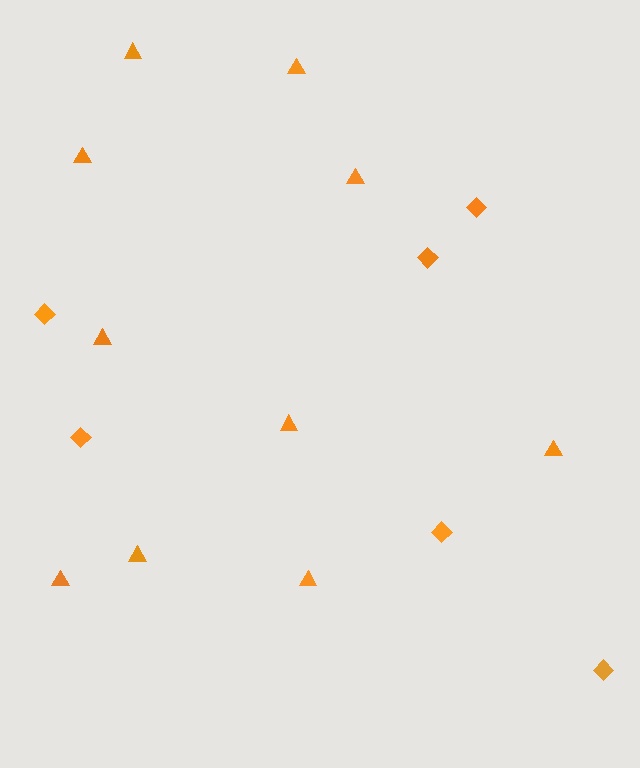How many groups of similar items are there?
There are 2 groups: one group of diamonds (6) and one group of triangles (10).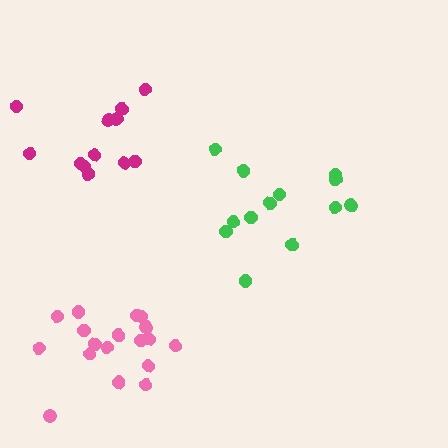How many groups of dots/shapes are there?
There are 3 groups.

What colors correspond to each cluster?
The clusters are colored: green, pink, magenta.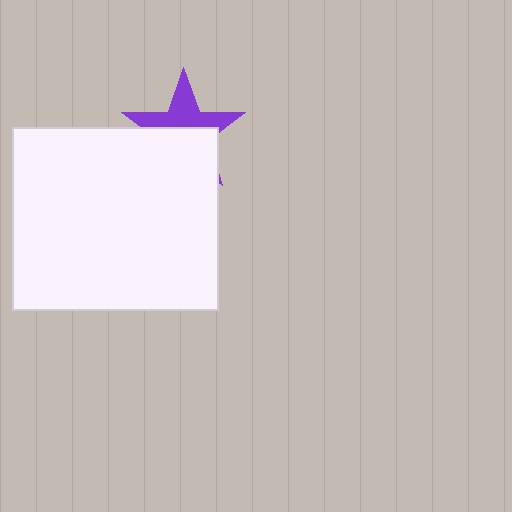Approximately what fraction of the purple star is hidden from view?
Roughly 53% of the purple star is hidden behind the white rectangle.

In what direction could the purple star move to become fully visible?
The purple star could move up. That would shift it out from behind the white rectangle entirely.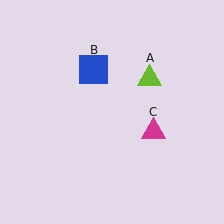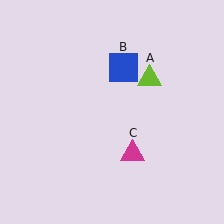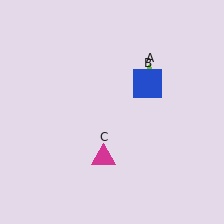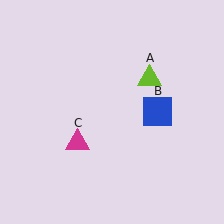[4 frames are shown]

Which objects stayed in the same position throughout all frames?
Lime triangle (object A) remained stationary.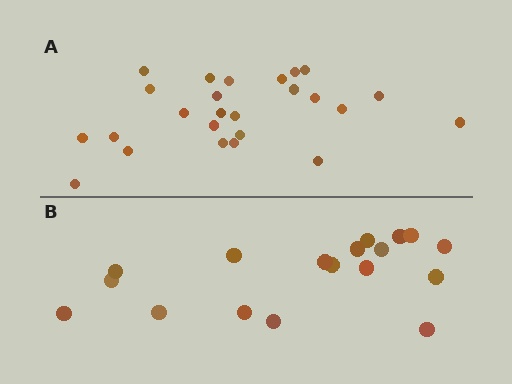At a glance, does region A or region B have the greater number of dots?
Region A (the top region) has more dots.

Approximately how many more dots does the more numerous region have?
Region A has roughly 8 or so more dots than region B.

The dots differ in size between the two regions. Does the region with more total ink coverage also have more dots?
No. Region B has more total ink coverage because its dots are larger, but region A actually contains more individual dots. Total area can be misleading — the number of items is what matters here.